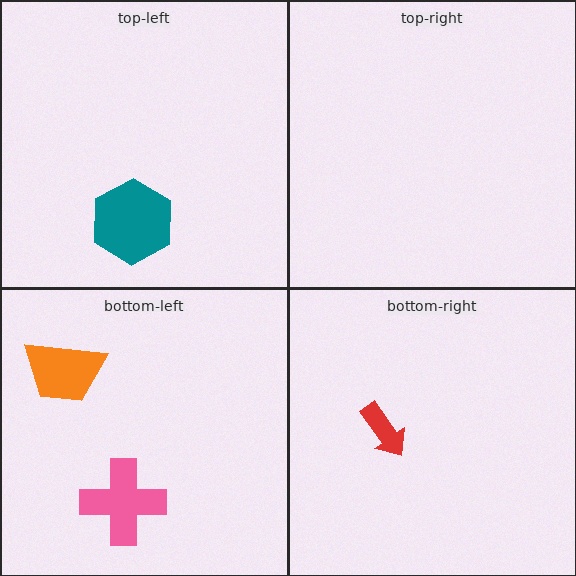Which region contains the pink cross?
The bottom-left region.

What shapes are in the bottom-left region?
The pink cross, the orange trapezoid.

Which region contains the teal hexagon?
The top-left region.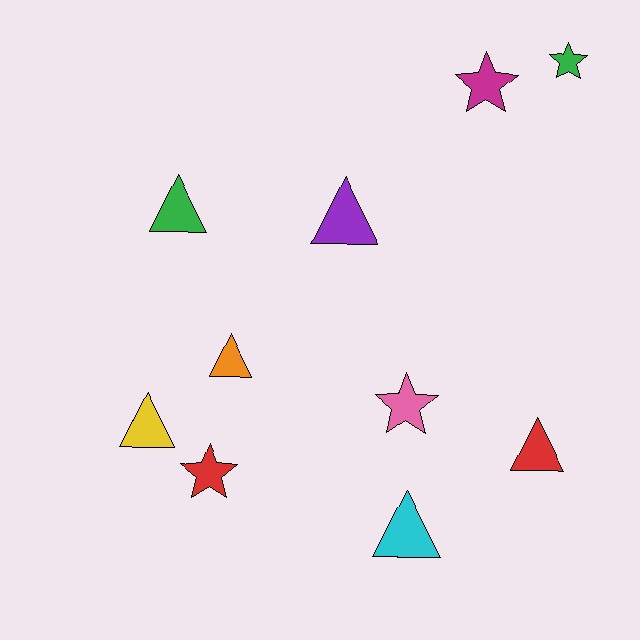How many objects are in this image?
There are 10 objects.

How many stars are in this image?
There are 4 stars.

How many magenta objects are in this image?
There is 1 magenta object.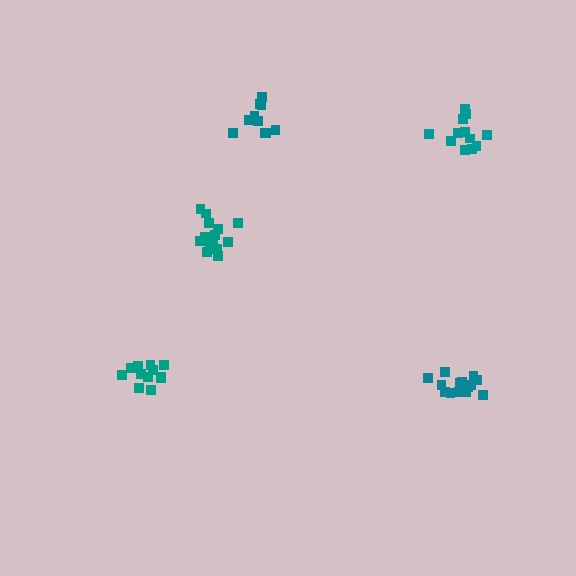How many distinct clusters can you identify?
There are 5 distinct clusters.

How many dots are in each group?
Group 1: 12 dots, Group 2: 10 dots, Group 3: 15 dots, Group 4: 13 dots, Group 5: 14 dots (64 total).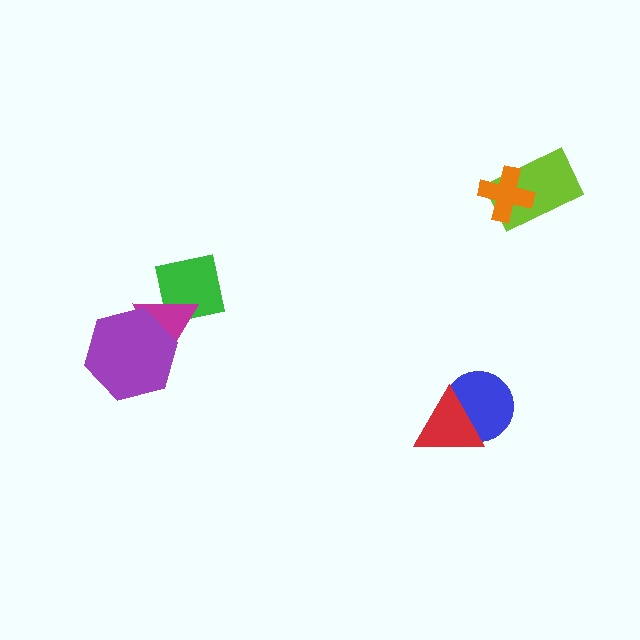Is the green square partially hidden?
Yes, it is partially covered by another shape.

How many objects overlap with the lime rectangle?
1 object overlaps with the lime rectangle.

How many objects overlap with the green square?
1 object overlaps with the green square.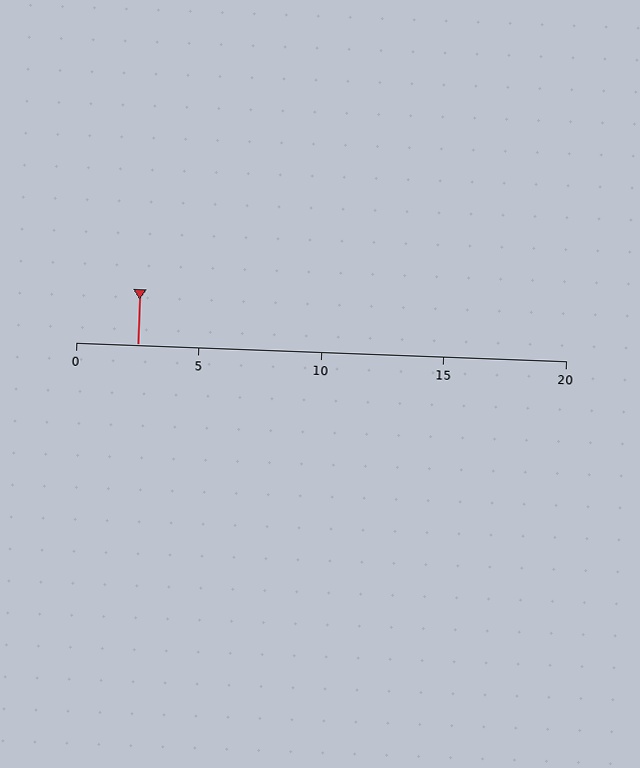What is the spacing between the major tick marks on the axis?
The major ticks are spaced 5 apart.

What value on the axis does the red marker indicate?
The marker indicates approximately 2.5.